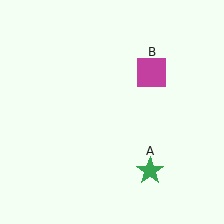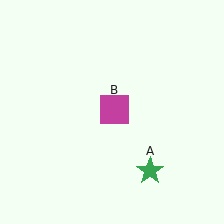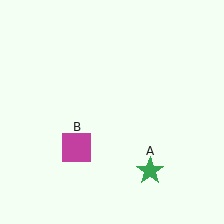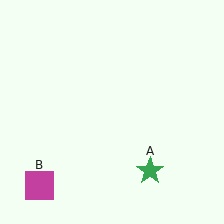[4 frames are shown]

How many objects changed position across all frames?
1 object changed position: magenta square (object B).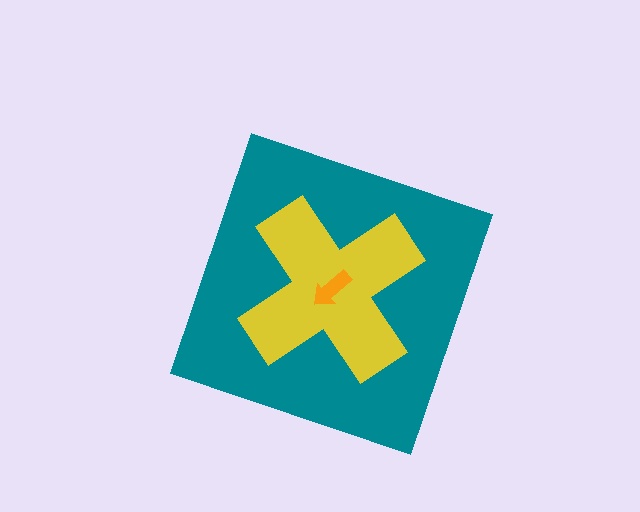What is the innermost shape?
The orange arrow.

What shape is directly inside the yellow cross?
The orange arrow.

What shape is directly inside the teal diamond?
The yellow cross.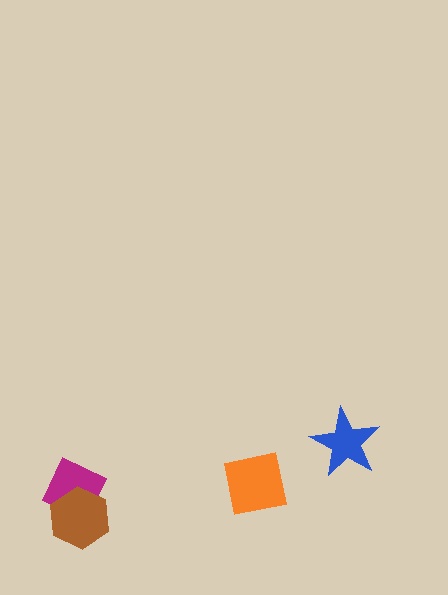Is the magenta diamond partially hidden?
Yes, it is partially covered by another shape.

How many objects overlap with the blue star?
0 objects overlap with the blue star.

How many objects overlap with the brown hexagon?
1 object overlaps with the brown hexagon.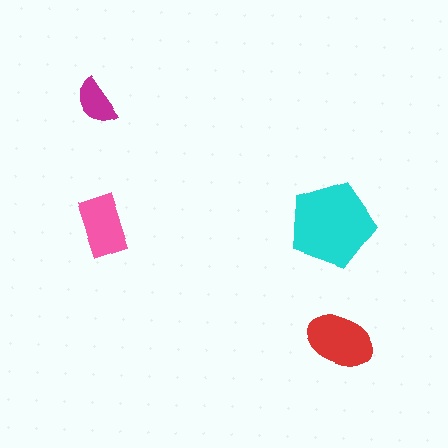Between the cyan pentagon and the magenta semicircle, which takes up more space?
The cyan pentagon.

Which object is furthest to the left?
The magenta semicircle is leftmost.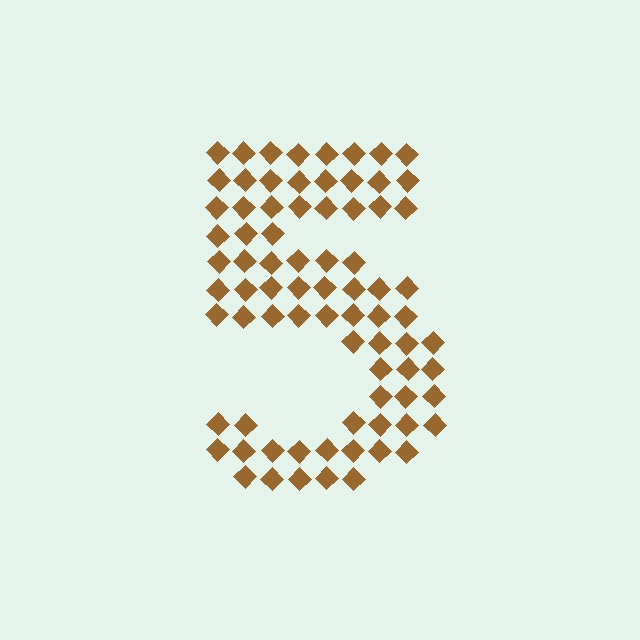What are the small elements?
The small elements are diamonds.